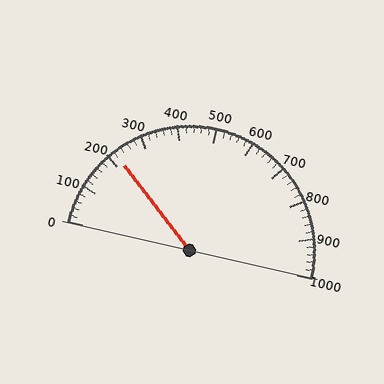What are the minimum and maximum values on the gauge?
The gauge ranges from 0 to 1000.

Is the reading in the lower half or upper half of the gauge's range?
The reading is in the lower half of the range (0 to 1000).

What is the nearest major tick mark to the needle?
The nearest major tick mark is 200.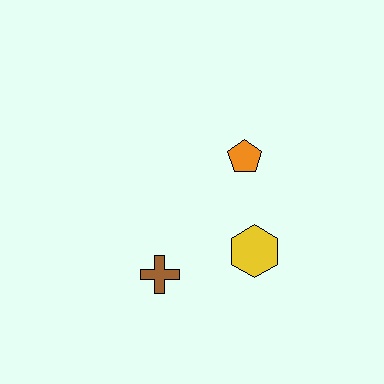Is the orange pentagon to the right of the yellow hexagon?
No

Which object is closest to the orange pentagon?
The yellow hexagon is closest to the orange pentagon.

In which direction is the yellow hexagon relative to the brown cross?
The yellow hexagon is to the right of the brown cross.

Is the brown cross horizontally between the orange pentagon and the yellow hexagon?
No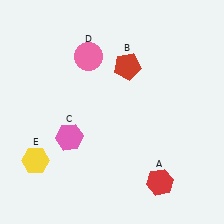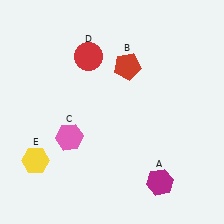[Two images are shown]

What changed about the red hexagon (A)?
In Image 1, A is red. In Image 2, it changed to magenta.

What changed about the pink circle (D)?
In Image 1, D is pink. In Image 2, it changed to red.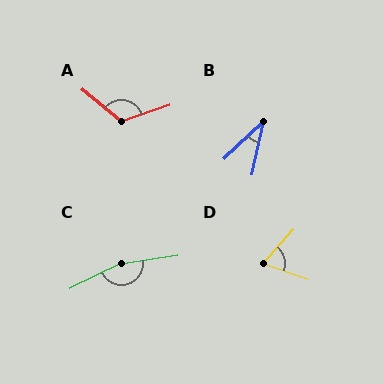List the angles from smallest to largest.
B (35°), D (67°), A (122°), C (162°).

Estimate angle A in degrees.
Approximately 122 degrees.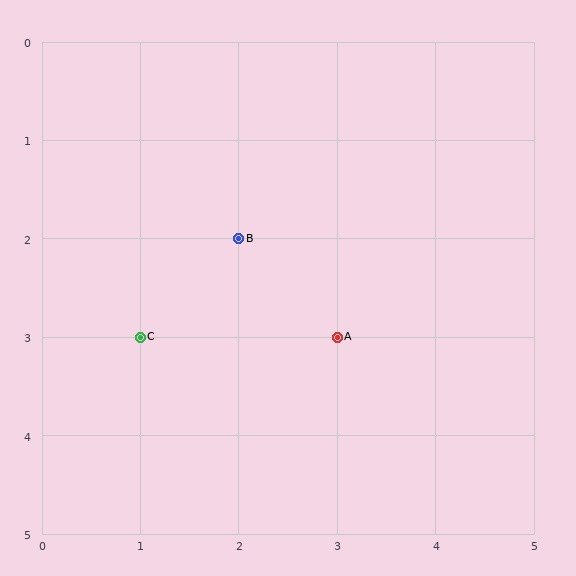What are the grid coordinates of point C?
Point C is at grid coordinates (1, 3).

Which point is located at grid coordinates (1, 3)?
Point C is at (1, 3).